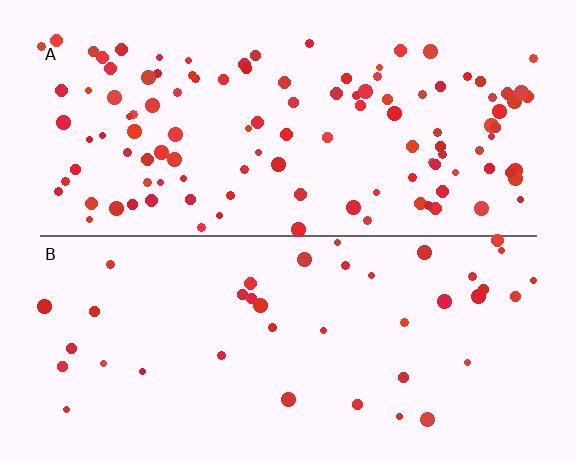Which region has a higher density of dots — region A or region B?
A (the top).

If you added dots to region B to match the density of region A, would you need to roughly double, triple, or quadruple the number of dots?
Approximately triple.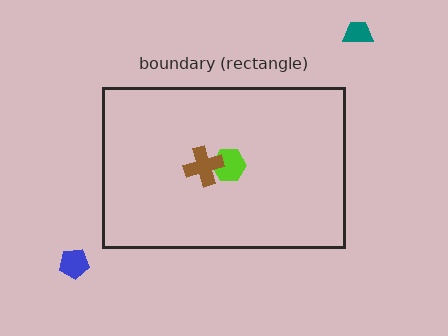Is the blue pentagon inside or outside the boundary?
Outside.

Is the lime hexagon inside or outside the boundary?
Inside.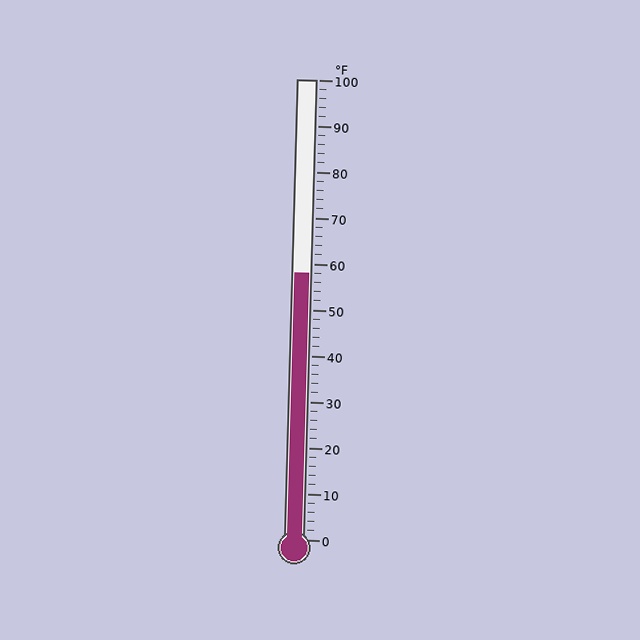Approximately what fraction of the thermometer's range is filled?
The thermometer is filled to approximately 60% of its range.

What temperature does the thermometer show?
The thermometer shows approximately 58°F.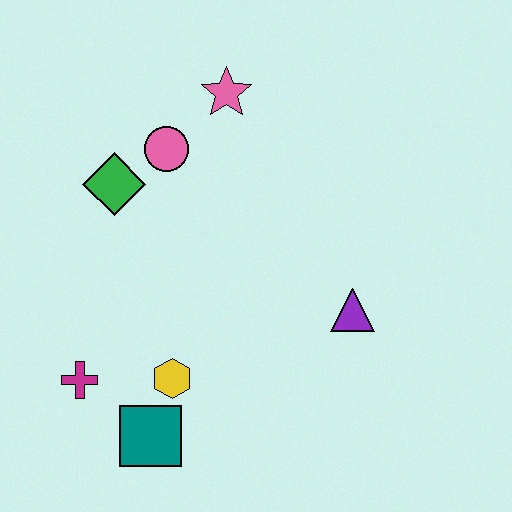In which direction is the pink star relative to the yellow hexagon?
The pink star is above the yellow hexagon.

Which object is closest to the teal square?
The yellow hexagon is closest to the teal square.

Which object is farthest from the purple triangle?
The magenta cross is farthest from the purple triangle.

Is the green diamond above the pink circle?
No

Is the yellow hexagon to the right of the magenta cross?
Yes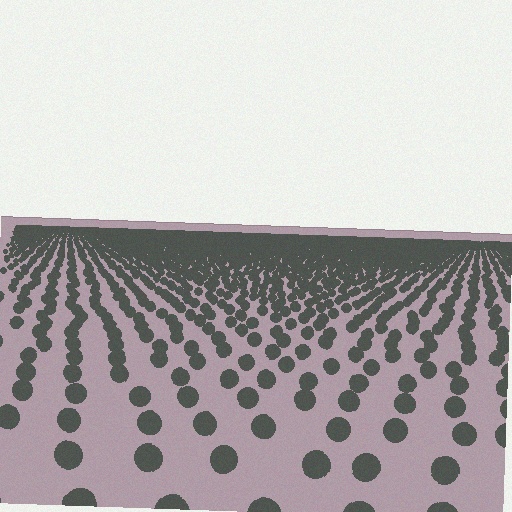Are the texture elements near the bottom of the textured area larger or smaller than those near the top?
Larger. Near the bottom, elements are closer to the viewer and appear at a bigger on-screen size.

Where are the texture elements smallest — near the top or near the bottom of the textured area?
Near the top.